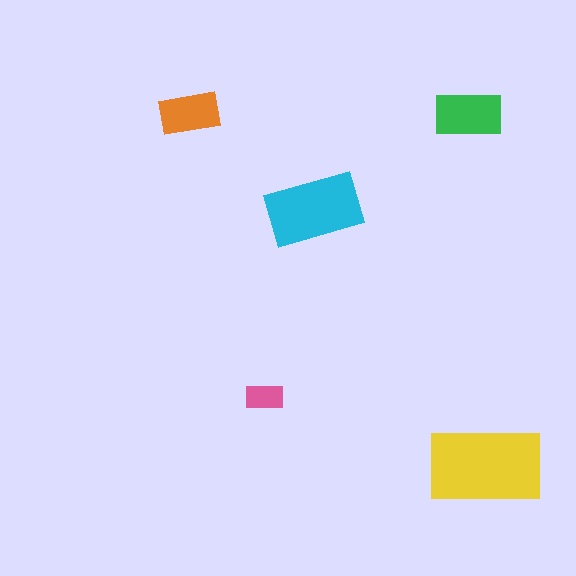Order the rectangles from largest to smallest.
the yellow one, the cyan one, the green one, the orange one, the pink one.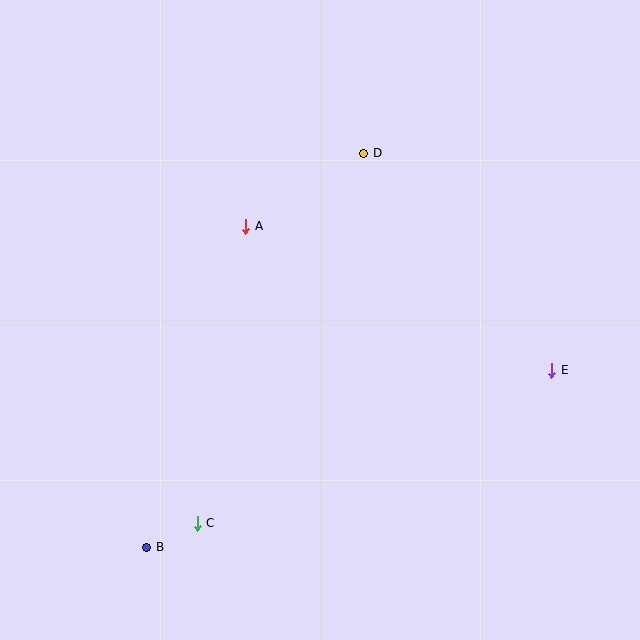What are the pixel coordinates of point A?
Point A is at (246, 226).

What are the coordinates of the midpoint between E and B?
The midpoint between E and B is at (349, 459).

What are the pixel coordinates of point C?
Point C is at (197, 523).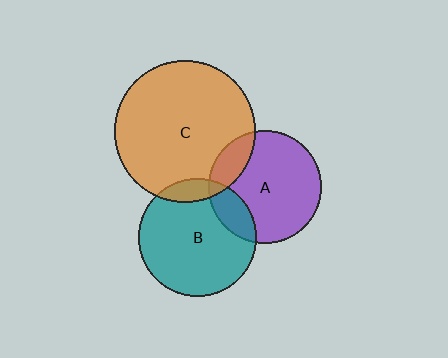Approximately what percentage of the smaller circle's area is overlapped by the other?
Approximately 15%.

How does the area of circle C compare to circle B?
Approximately 1.4 times.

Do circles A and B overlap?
Yes.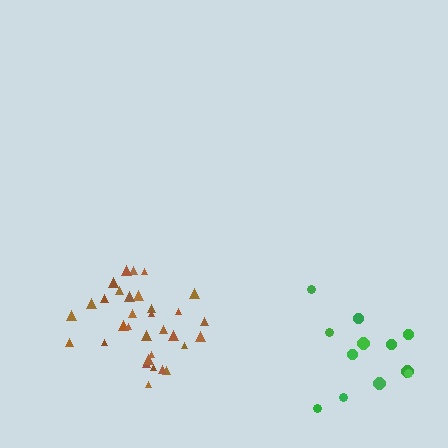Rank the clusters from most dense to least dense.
brown, green.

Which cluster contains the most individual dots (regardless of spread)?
Brown (32).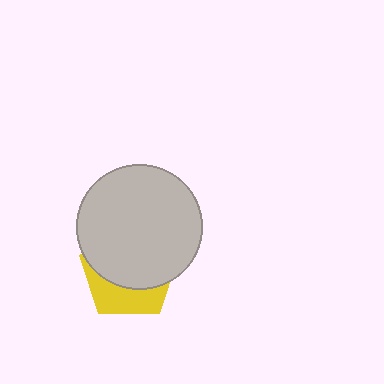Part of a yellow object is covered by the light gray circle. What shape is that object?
It is a pentagon.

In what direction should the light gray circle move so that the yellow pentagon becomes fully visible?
The light gray circle should move up. That is the shortest direction to clear the overlap and leave the yellow pentagon fully visible.